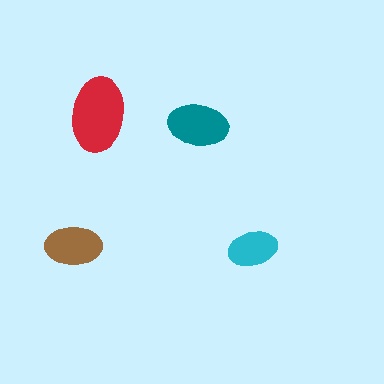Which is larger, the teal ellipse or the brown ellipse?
The teal one.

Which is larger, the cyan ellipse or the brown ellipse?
The brown one.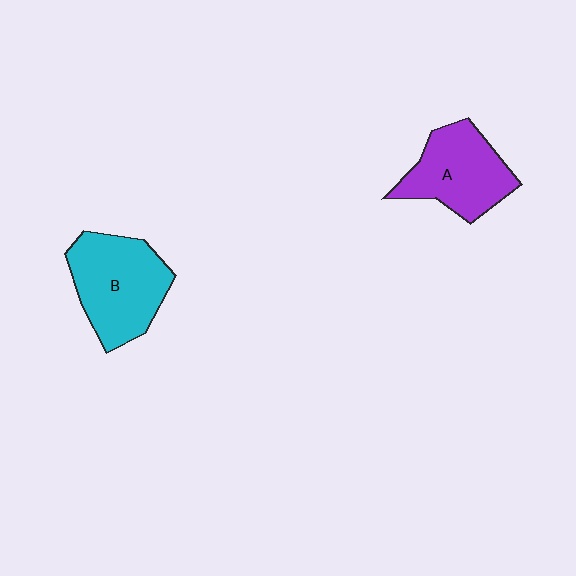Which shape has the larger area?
Shape B (cyan).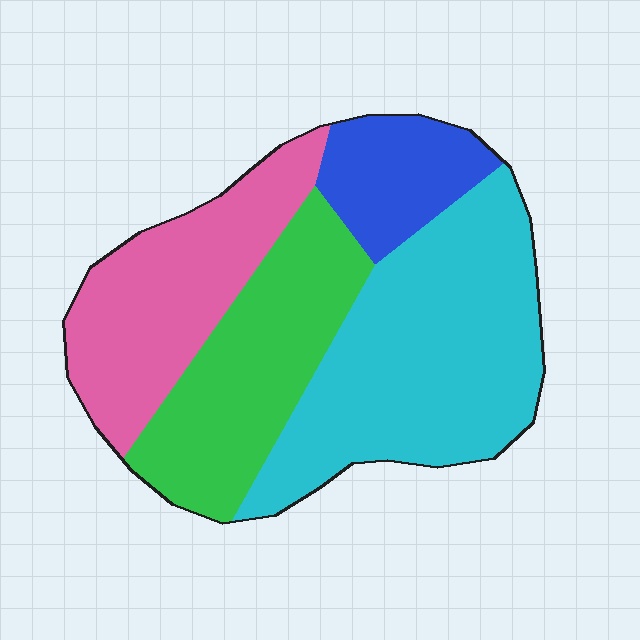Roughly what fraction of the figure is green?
Green covers 25% of the figure.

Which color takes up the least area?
Blue, at roughly 10%.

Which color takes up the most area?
Cyan, at roughly 40%.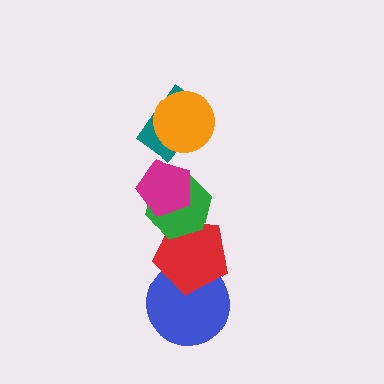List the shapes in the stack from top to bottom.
From top to bottom: the orange circle, the teal rectangle, the magenta pentagon, the green hexagon, the red pentagon, the blue circle.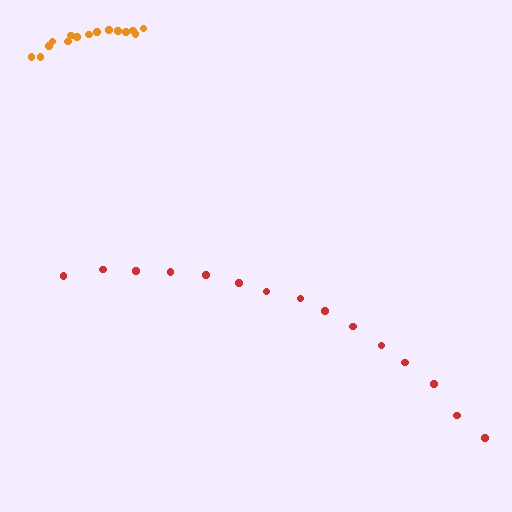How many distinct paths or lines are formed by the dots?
There are 2 distinct paths.